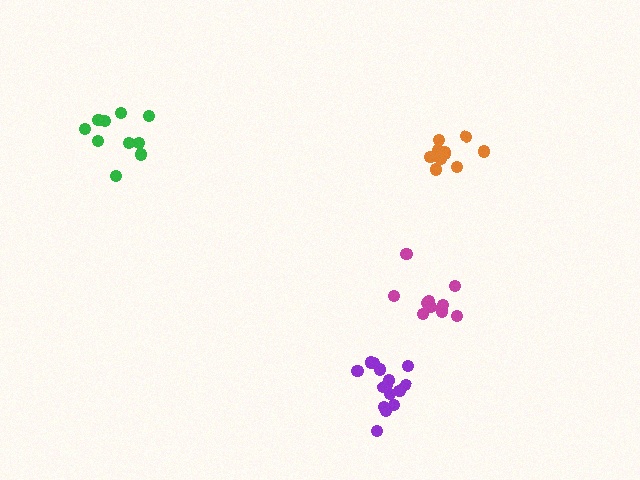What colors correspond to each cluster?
The clusters are colored: orange, purple, magenta, green.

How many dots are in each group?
Group 1: 11 dots, Group 2: 15 dots, Group 3: 11 dots, Group 4: 11 dots (48 total).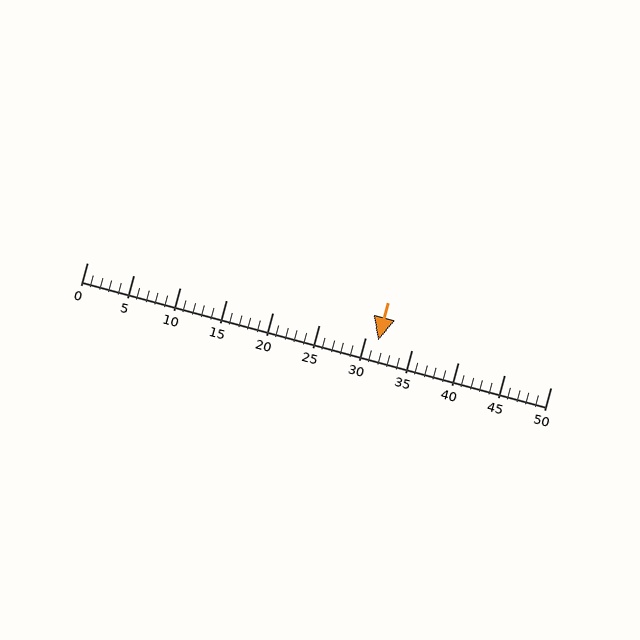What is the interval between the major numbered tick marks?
The major tick marks are spaced 5 units apart.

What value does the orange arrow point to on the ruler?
The orange arrow points to approximately 31.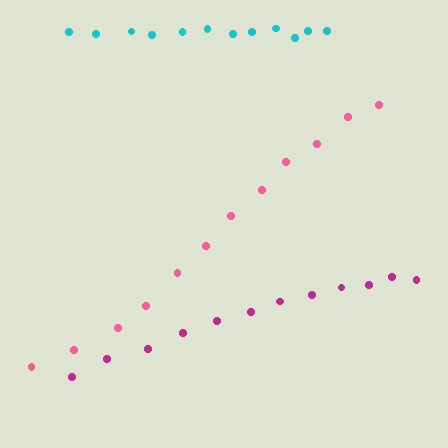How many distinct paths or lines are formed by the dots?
There are 3 distinct paths.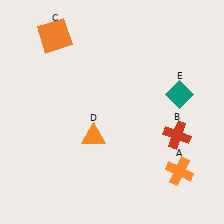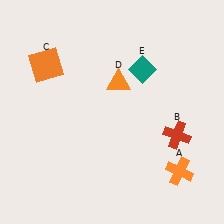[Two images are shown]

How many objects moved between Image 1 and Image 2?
3 objects moved between the two images.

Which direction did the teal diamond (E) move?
The teal diamond (E) moved left.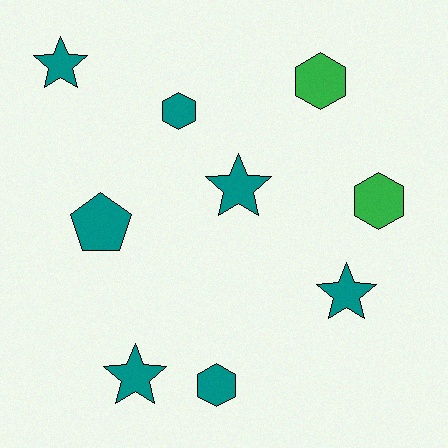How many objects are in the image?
There are 9 objects.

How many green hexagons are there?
There are 2 green hexagons.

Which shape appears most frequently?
Hexagon, with 4 objects.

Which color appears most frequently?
Teal, with 7 objects.